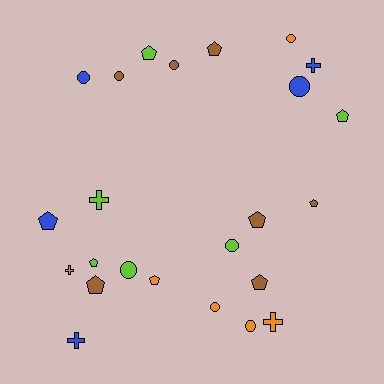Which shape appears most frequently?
Pentagon, with 10 objects.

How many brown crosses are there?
There are no brown crosses.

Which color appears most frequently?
Brown, with 7 objects.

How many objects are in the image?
There are 24 objects.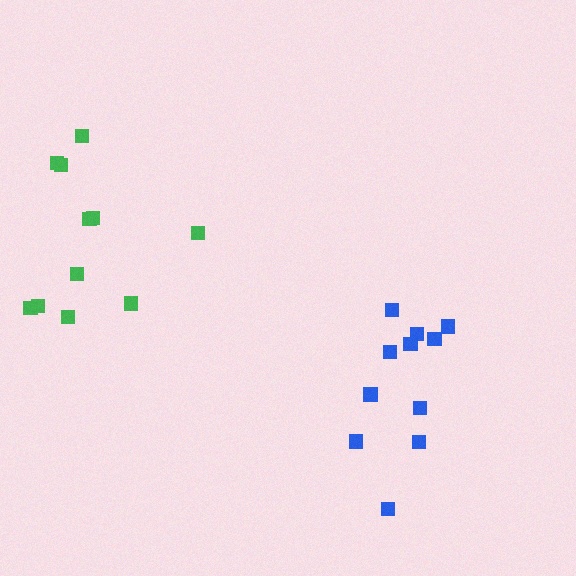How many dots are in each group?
Group 1: 11 dots, Group 2: 11 dots (22 total).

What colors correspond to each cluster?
The clusters are colored: blue, green.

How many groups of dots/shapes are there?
There are 2 groups.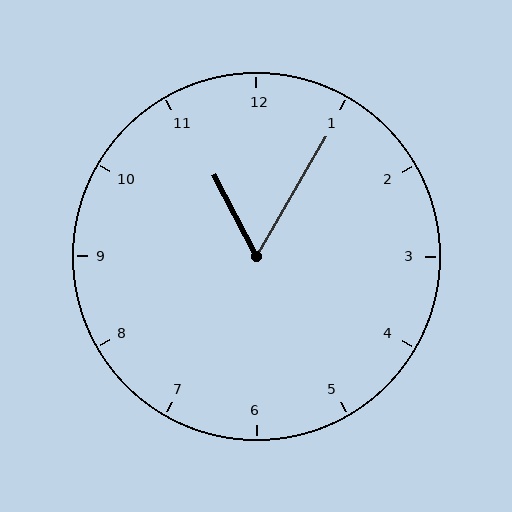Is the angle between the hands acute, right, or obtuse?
It is acute.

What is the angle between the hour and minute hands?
Approximately 58 degrees.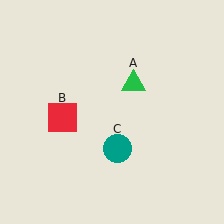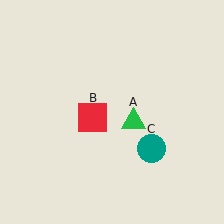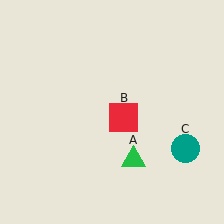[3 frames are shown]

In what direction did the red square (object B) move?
The red square (object B) moved right.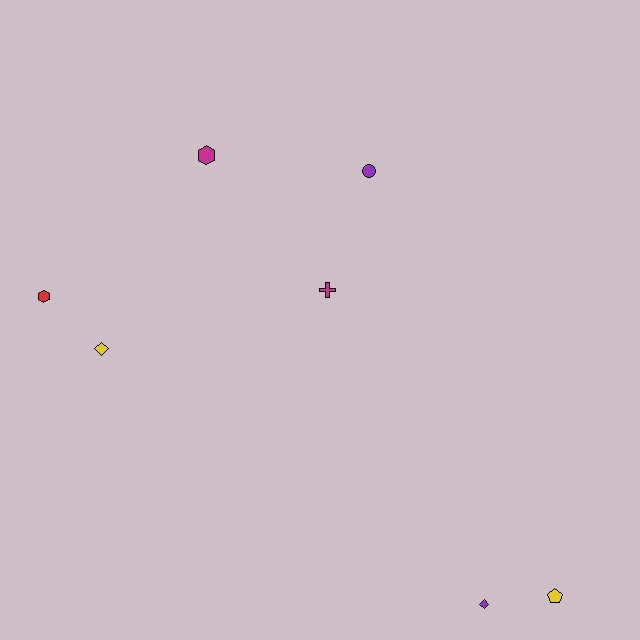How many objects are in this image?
There are 7 objects.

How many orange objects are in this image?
There are no orange objects.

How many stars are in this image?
There are no stars.